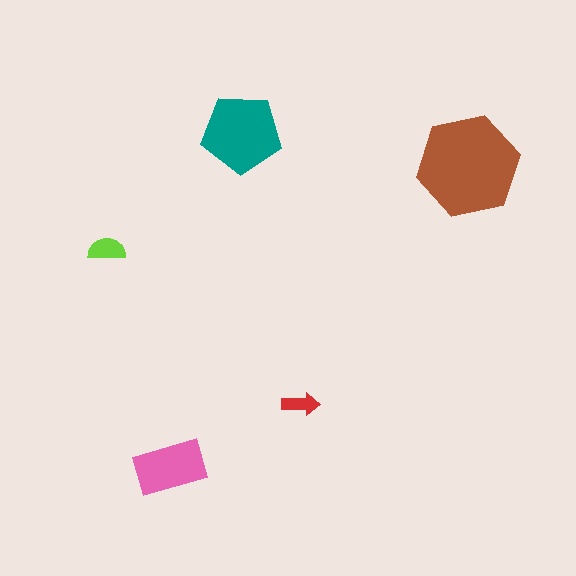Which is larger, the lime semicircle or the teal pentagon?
The teal pentagon.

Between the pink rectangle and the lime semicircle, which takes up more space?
The pink rectangle.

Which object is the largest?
The brown hexagon.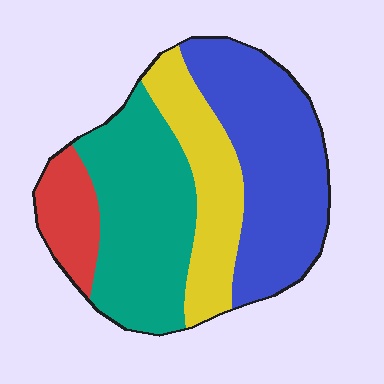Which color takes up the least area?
Red, at roughly 10%.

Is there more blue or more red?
Blue.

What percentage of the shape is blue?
Blue covers about 35% of the shape.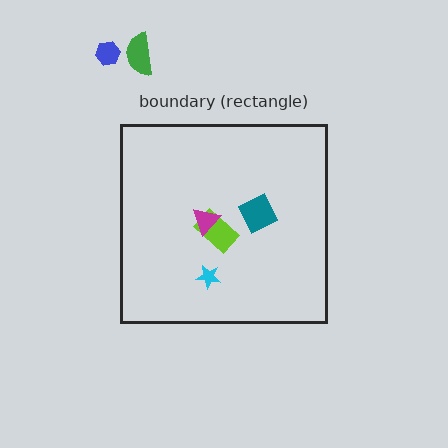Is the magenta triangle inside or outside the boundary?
Inside.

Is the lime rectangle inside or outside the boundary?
Inside.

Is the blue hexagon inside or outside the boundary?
Outside.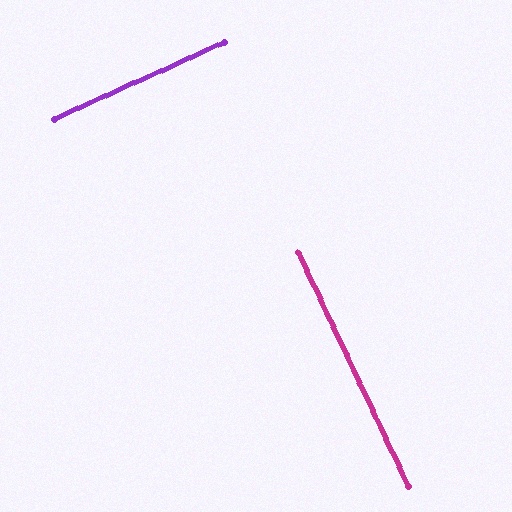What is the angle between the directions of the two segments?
Approximately 89 degrees.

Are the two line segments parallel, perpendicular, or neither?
Perpendicular — they meet at approximately 89°.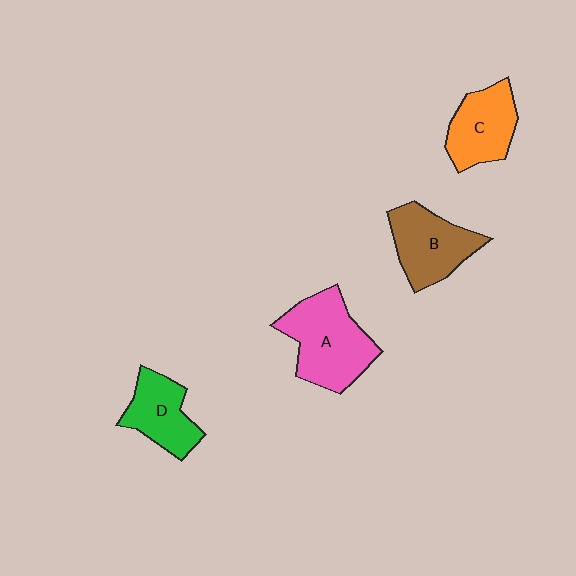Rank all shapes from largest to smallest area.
From largest to smallest: A (pink), B (brown), C (orange), D (green).